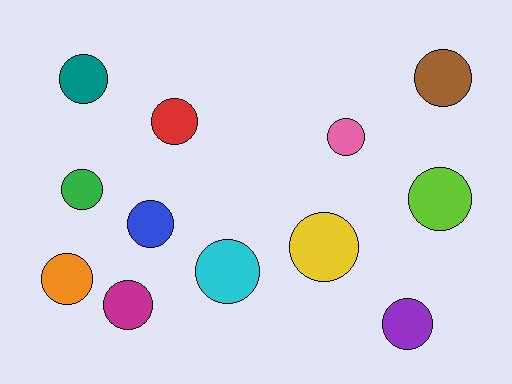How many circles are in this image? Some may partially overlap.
There are 12 circles.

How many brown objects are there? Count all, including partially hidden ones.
There is 1 brown object.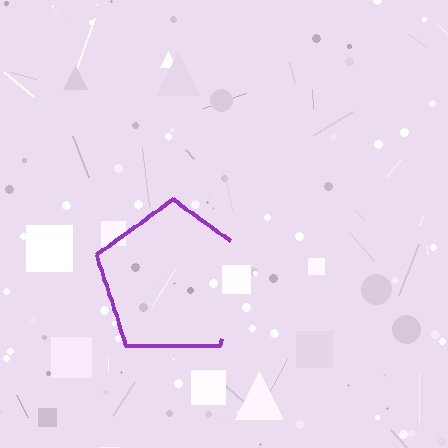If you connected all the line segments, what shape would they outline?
They would outline a pentagon.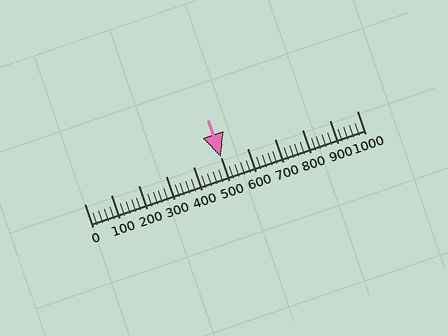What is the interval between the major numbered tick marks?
The major tick marks are spaced 100 units apart.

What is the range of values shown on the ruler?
The ruler shows values from 0 to 1000.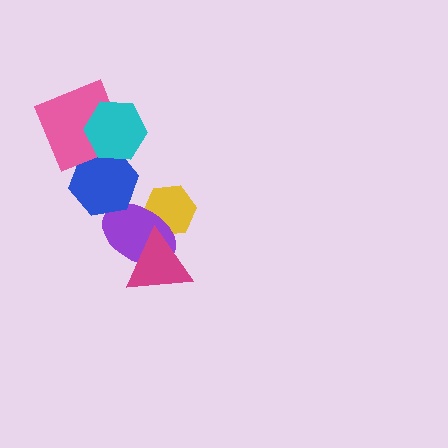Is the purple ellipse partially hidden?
Yes, it is partially covered by another shape.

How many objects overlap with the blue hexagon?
3 objects overlap with the blue hexagon.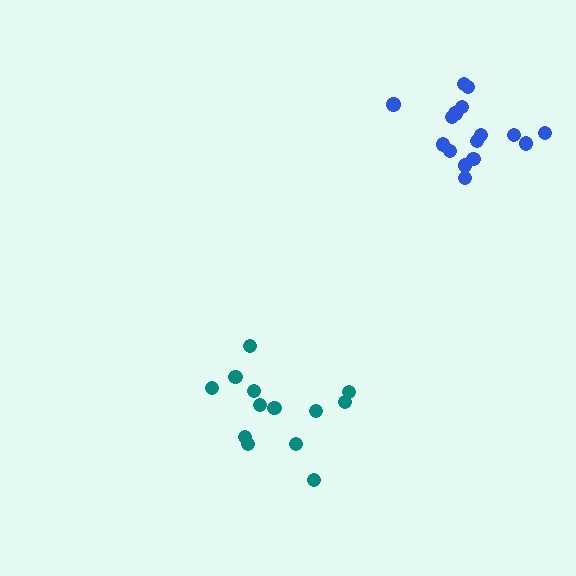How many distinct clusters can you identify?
There are 2 distinct clusters.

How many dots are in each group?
Group 1: 13 dots, Group 2: 16 dots (29 total).